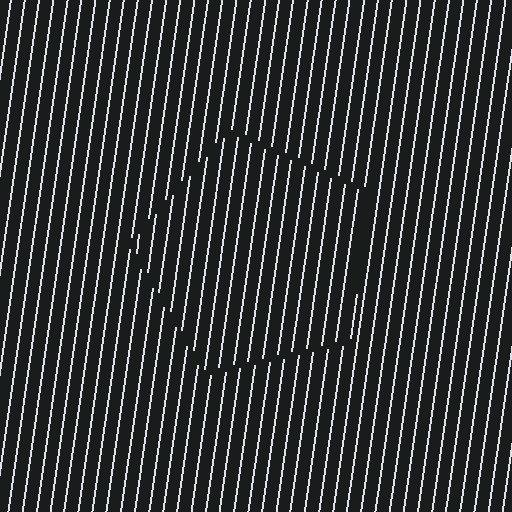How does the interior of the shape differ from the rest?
The interior of the shape contains the same grating, shifted by half a period — the contour is defined by the phase discontinuity where line-ends from the inner and outer gratings abut.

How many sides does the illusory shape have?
5 sides — the line-ends trace a pentagon.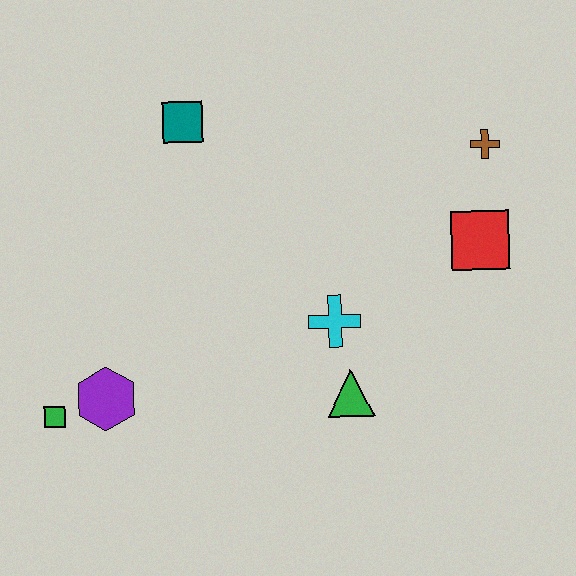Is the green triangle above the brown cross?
No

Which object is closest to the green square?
The purple hexagon is closest to the green square.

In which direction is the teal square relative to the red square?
The teal square is to the left of the red square.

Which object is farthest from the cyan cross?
The green square is farthest from the cyan cross.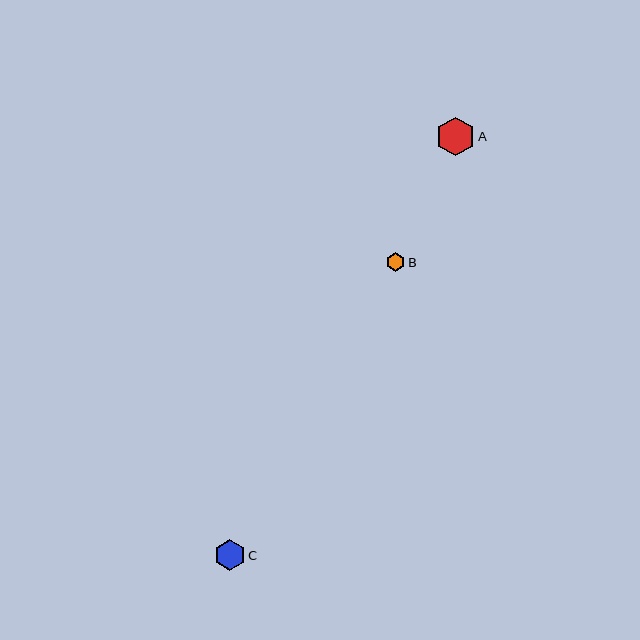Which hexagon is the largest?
Hexagon A is the largest with a size of approximately 38 pixels.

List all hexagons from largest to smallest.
From largest to smallest: A, C, B.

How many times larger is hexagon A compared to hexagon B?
Hexagon A is approximately 2.1 times the size of hexagon B.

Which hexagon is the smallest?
Hexagon B is the smallest with a size of approximately 19 pixels.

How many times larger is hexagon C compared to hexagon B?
Hexagon C is approximately 1.7 times the size of hexagon B.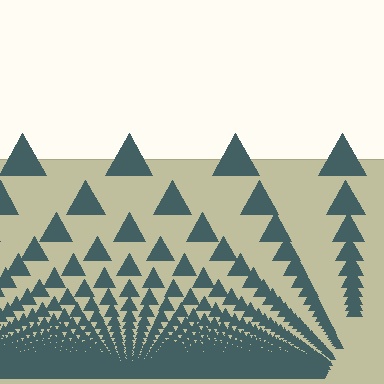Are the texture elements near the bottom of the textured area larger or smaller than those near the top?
Smaller. The gradient is inverted — elements near the bottom are smaller and denser.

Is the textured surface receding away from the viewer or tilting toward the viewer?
The surface appears to tilt toward the viewer. Texture elements get larger and sparser toward the top.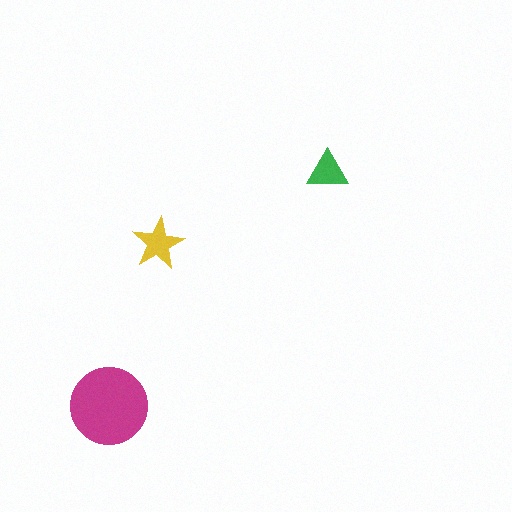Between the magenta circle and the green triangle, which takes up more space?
The magenta circle.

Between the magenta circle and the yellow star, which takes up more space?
The magenta circle.